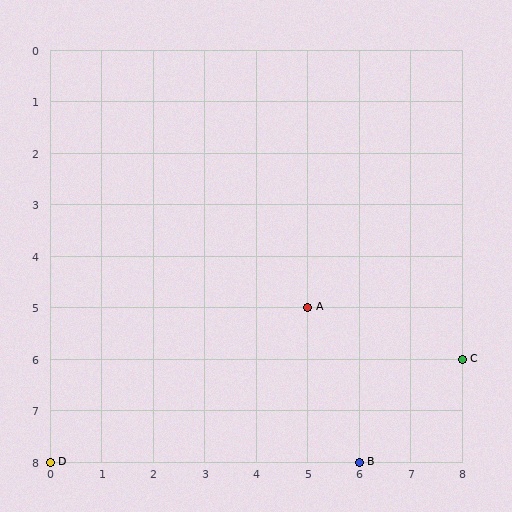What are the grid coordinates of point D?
Point D is at grid coordinates (0, 8).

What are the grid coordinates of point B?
Point B is at grid coordinates (6, 8).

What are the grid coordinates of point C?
Point C is at grid coordinates (8, 6).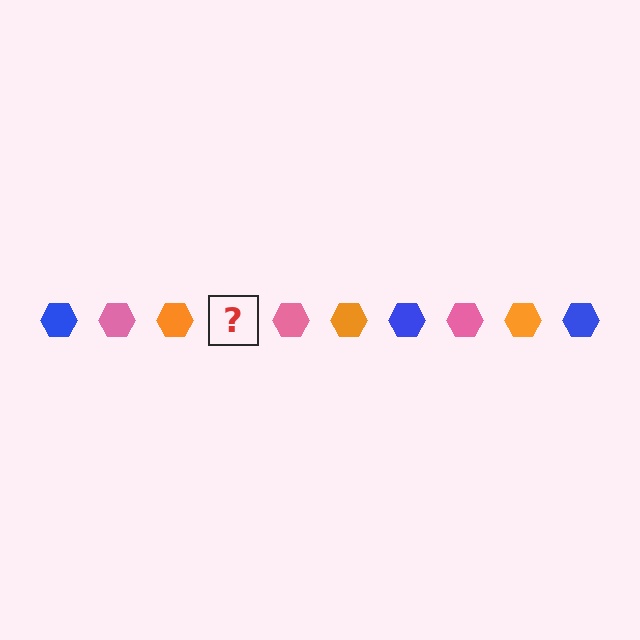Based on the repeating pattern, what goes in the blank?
The blank should be a blue hexagon.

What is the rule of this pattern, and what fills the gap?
The rule is that the pattern cycles through blue, pink, orange hexagons. The gap should be filled with a blue hexagon.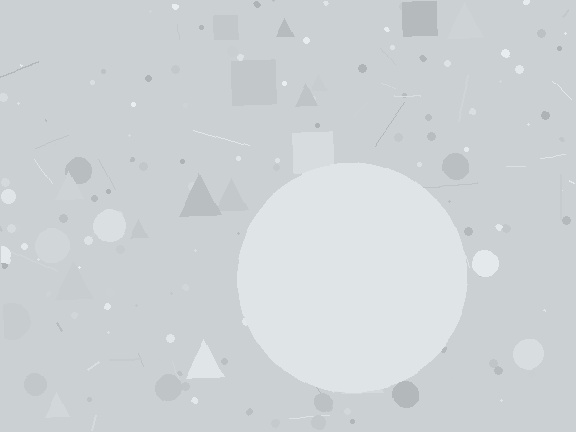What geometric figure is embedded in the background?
A circle is embedded in the background.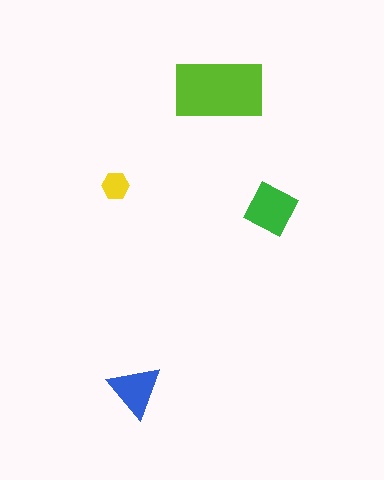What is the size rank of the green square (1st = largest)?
2nd.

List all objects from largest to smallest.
The lime rectangle, the green square, the blue triangle, the yellow hexagon.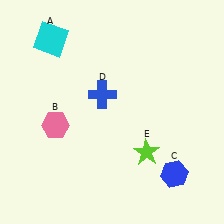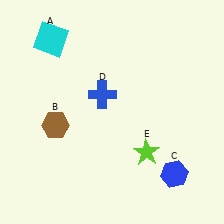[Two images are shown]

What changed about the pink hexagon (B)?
In Image 1, B is pink. In Image 2, it changed to brown.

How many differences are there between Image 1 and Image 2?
There is 1 difference between the two images.